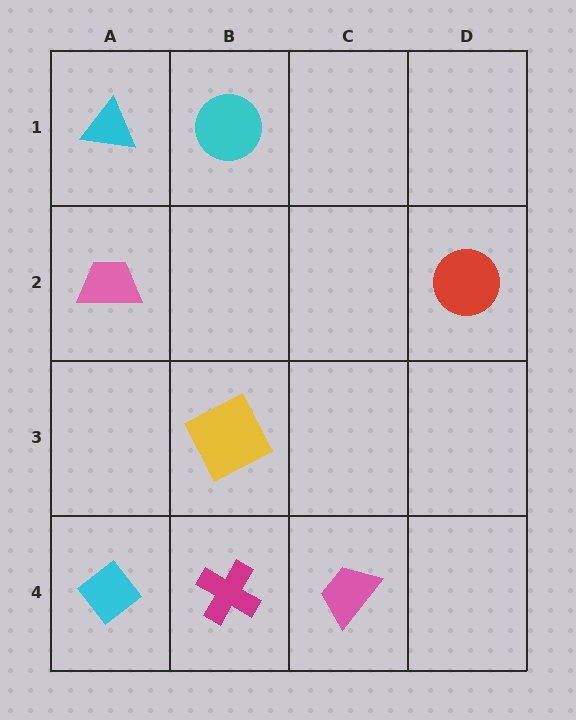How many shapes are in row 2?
2 shapes.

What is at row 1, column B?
A cyan circle.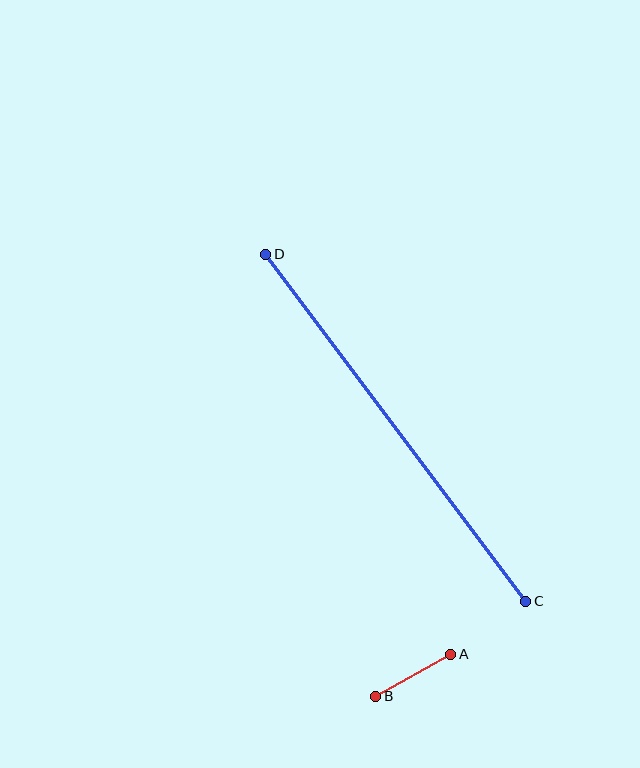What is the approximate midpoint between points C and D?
The midpoint is at approximately (396, 428) pixels.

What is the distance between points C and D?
The distance is approximately 433 pixels.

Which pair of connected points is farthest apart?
Points C and D are farthest apart.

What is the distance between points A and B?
The distance is approximately 86 pixels.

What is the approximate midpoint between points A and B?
The midpoint is at approximately (413, 675) pixels.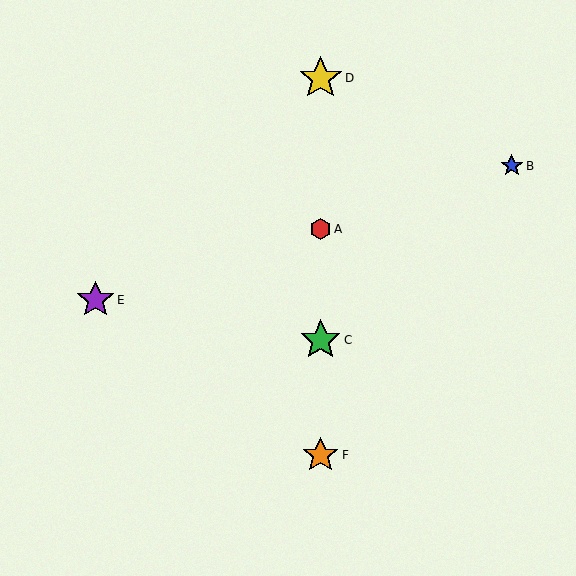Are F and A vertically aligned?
Yes, both are at x≈321.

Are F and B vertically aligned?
No, F is at x≈321 and B is at x≈512.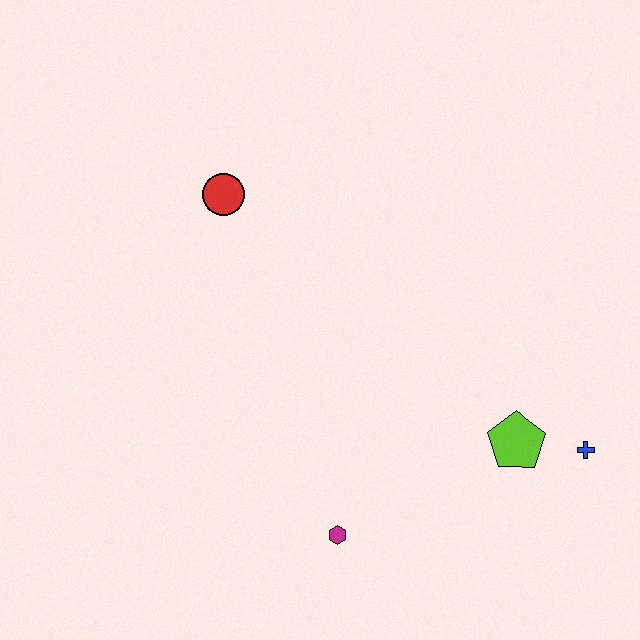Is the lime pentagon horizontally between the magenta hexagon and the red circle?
No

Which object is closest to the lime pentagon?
The blue cross is closest to the lime pentagon.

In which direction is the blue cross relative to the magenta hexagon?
The blue cross is to the right of the magenta hexagon.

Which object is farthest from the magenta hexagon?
The red circle is farthest from the magenta hexagon.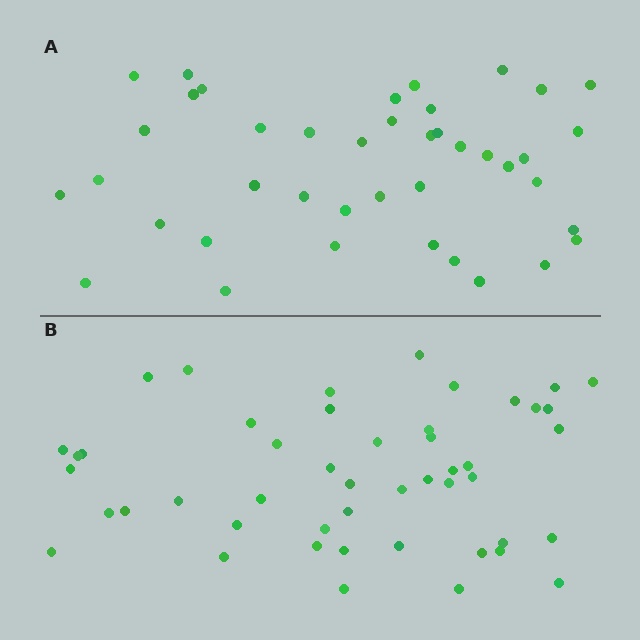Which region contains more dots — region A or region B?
Region B (the bottom region) has more dots.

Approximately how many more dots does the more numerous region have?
Region B has roughly 8 or so more dots than region A.